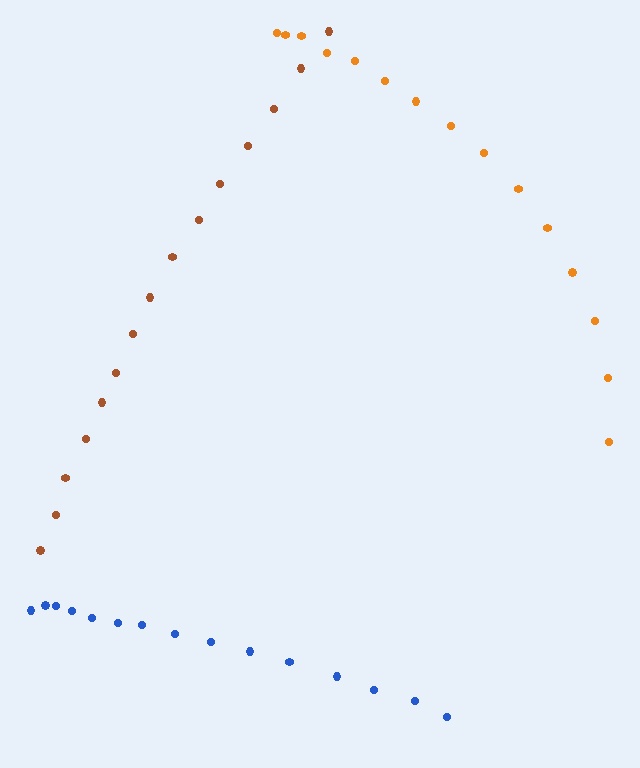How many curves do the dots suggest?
There are 3 distinct paths.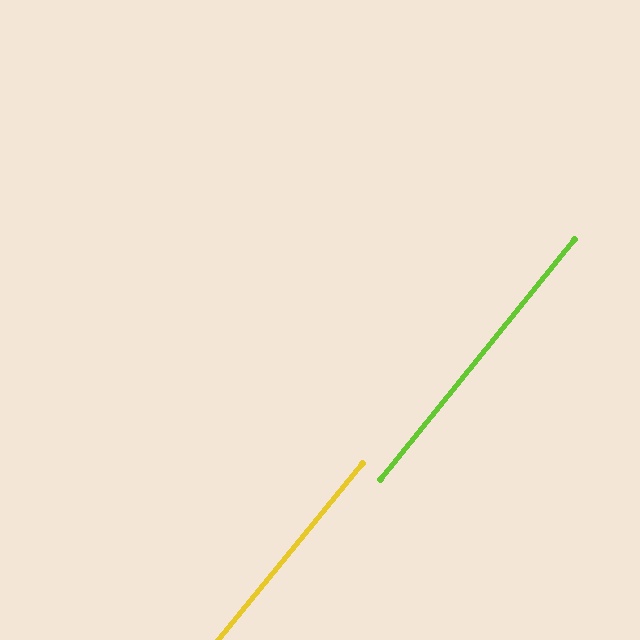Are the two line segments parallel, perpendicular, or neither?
Parallel — their directions differ by only 0.5°.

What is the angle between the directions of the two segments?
Approximately 0 degrees.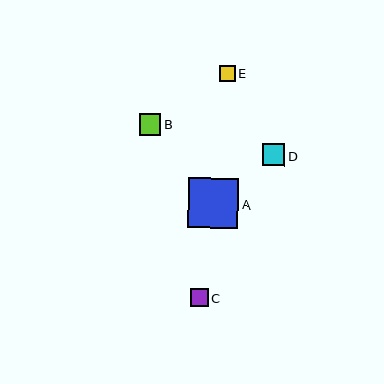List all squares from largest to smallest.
From largest to smallest: A, D, B, C, E.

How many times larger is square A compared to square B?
Square A is approximately 2.4 times the size of square B.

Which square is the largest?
Square A is the largest with a size of approximately 51 pixels.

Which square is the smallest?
Square E is the smallest with a size of approximately 16 pixels.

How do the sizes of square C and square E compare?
Square C and square E are approximately the same size.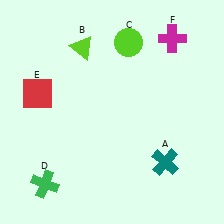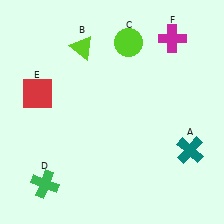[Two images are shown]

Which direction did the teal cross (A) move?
The teal cross (A) moved right.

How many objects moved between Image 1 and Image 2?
1 object moved between the two images.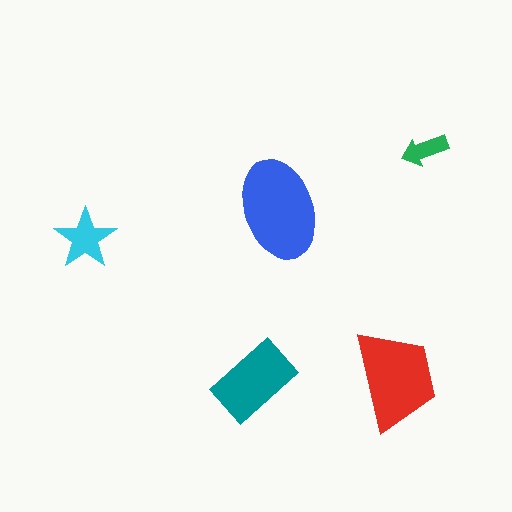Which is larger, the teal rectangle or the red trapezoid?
The red trapezoid.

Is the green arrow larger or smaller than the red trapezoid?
Smaller.